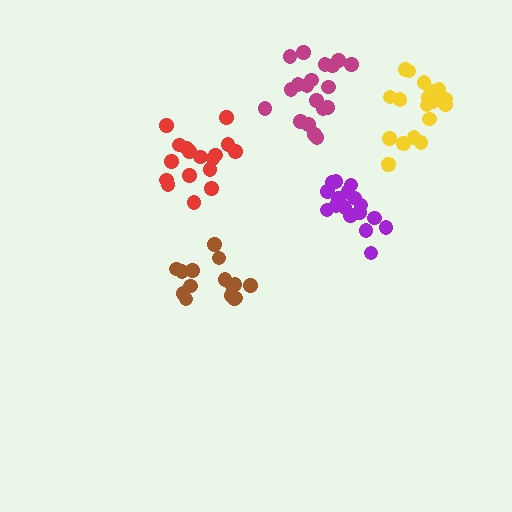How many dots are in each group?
Group 1: 15 dots, Group 2: 17 dots, Group 3: 19 dots, Group 4: 17 dots, Group 5: 19 dots (87 total).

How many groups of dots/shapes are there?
There are 5 groups.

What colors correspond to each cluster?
The clusters are colored: brown, red, yellow, purple, magenta.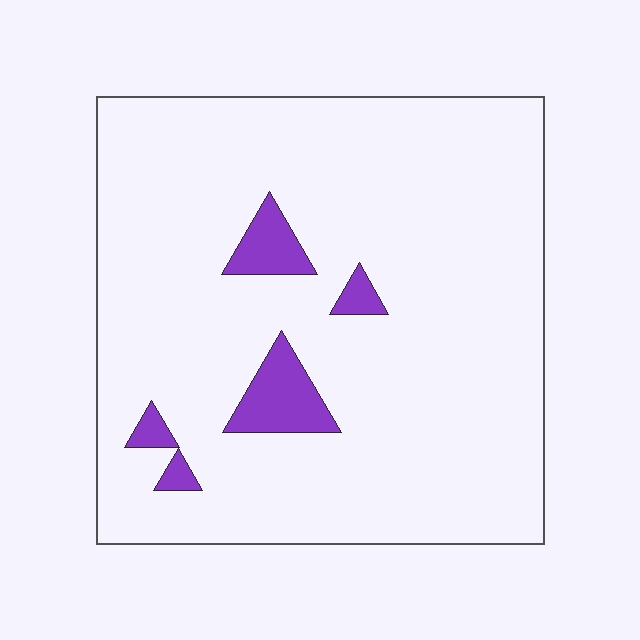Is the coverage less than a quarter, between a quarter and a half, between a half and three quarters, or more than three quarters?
Less than a quarter.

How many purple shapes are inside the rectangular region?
5.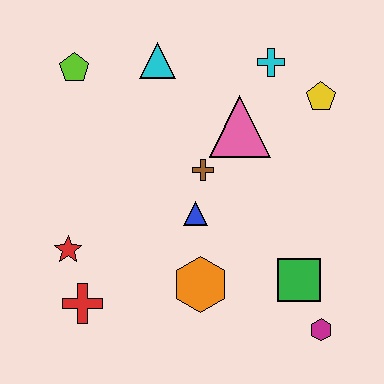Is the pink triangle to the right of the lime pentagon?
Yes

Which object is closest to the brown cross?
The blue triangle is closest to the brown cross.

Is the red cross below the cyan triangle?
Yes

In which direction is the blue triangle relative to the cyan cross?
The blue triangle is below the cyan cross.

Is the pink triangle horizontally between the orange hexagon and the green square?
Yes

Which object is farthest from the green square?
The lime pentagon is farthest from the green square.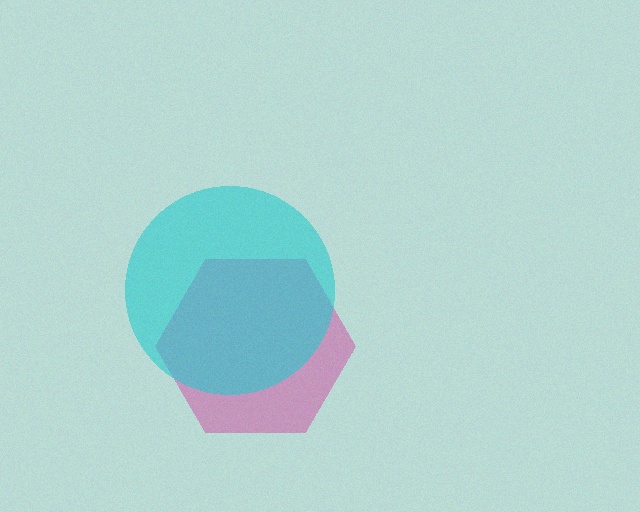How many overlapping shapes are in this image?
There are 2 overlapping shapes in the image.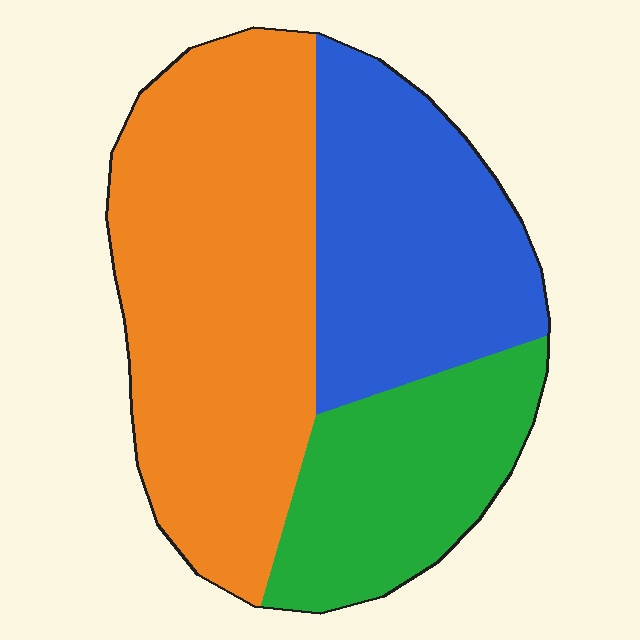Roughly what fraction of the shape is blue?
Blue covers roughly 30% of the shape.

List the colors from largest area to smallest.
From largest to smallest: orange, blue, green.